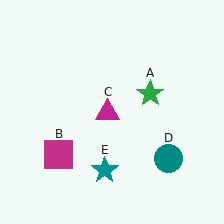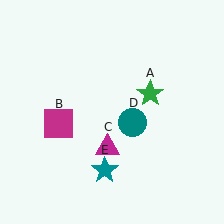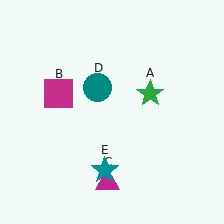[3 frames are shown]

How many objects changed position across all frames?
3 objects changed position: magenta square (object B), magenta triangle (object C), teal circle (object D).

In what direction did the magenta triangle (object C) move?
The magenta triangle (object C) moved down.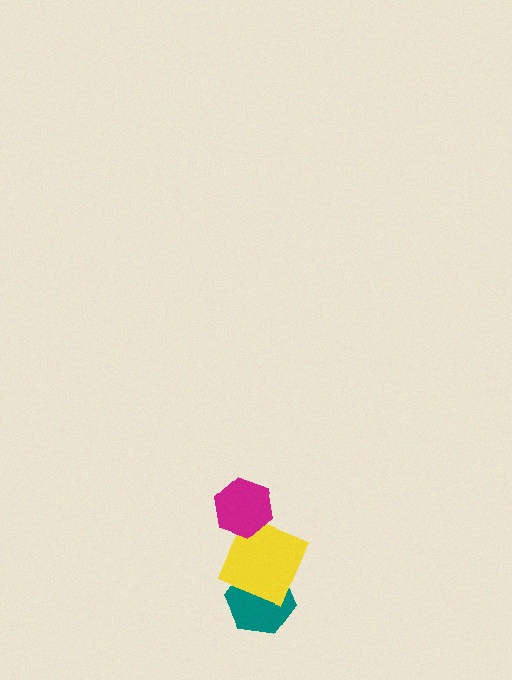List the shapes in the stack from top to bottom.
From top to bottom: the magenta hexagon, the yellow square, the teal hexagon.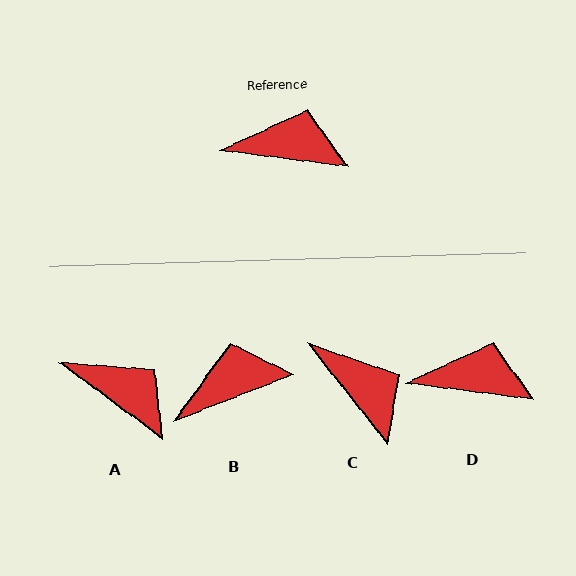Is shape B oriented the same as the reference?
No, it is off by about 29 degrees.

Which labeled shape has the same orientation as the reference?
D.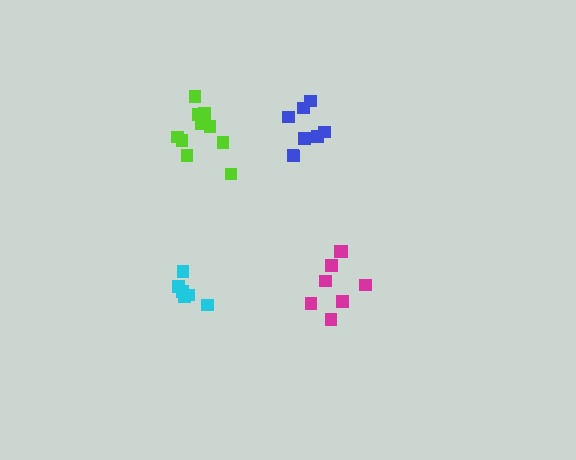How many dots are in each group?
Group 1: 10 dots, Group 2: 6 dots, Group 3: 8 dots, Group 4: 8 dots (32 total).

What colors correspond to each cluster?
The clusters are colored: lime, cyan, magenta, blue.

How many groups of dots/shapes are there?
There are 4 groups.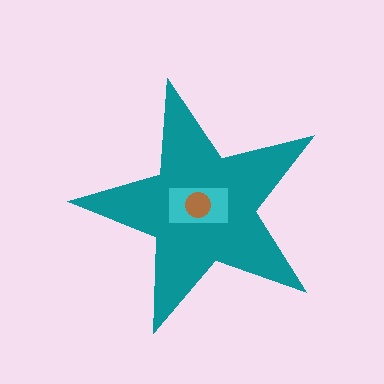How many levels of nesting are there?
3.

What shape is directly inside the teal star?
The cyan rectangle.